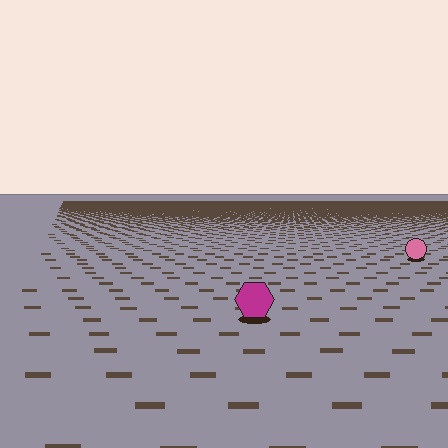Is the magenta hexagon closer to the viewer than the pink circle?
Yes. The magenta hexagon is closer — you can tell from the texture gradient: the ground texture is coarser near it.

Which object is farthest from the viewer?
The pink circle is farthest from the viewer. It appears smaller and the ground texture around it is denser.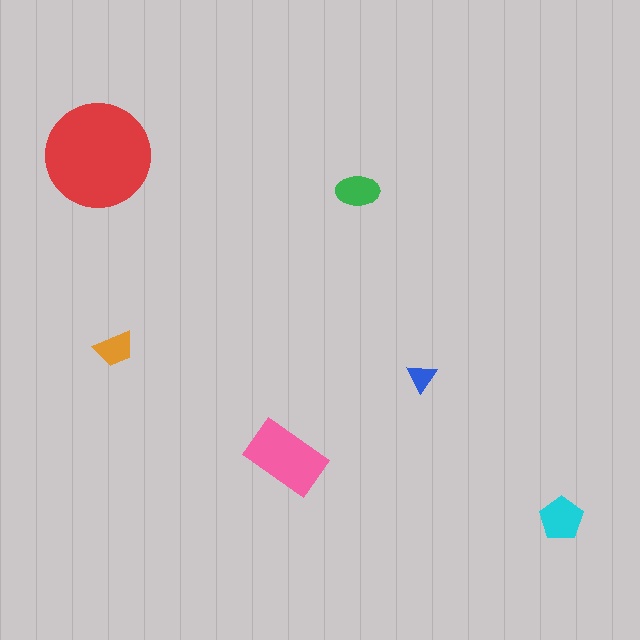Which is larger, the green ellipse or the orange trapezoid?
The green ellipse.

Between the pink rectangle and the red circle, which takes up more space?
The red circle.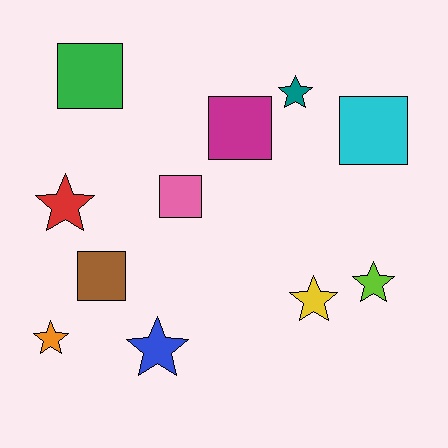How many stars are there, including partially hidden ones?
There are 6 stars.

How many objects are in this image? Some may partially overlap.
There are 11 objects.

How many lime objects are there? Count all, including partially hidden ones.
There is 1 lime object.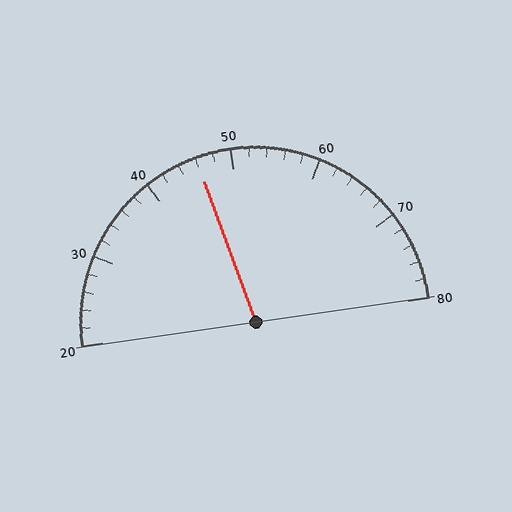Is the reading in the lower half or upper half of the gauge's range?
The reading is in the lower half of the range (20 to 80).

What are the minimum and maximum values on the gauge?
The gauge ranges from 20 to 80.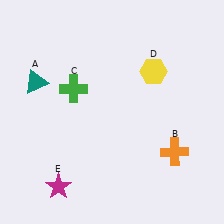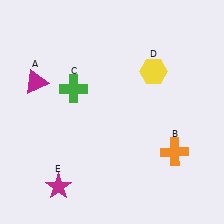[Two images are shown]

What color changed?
The triangle (A) changed from teal in Image 1 to magenta in Image 2.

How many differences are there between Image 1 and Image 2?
There is 1 difference between the two images.